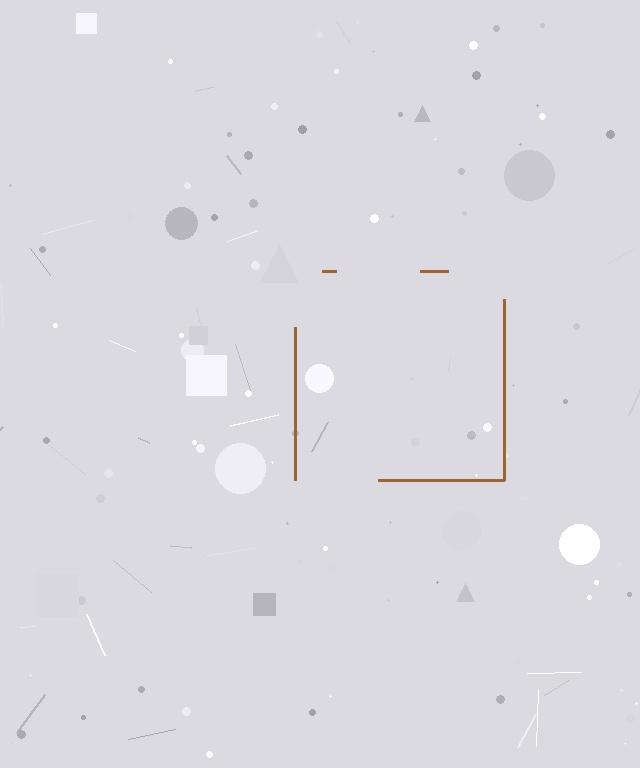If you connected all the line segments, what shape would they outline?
They would outline a square.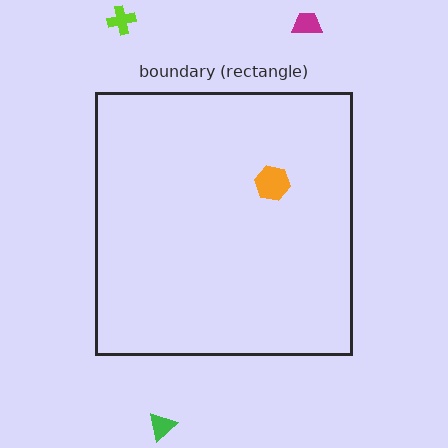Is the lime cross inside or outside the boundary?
Outside.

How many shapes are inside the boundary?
1 inside, 3 outside.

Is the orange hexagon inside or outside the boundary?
Inside.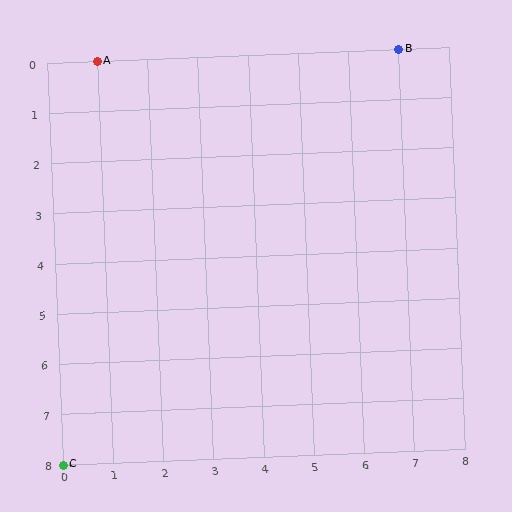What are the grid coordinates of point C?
Point C is at grid coordinates (0, 8).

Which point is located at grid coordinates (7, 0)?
Point B is at (7, 0).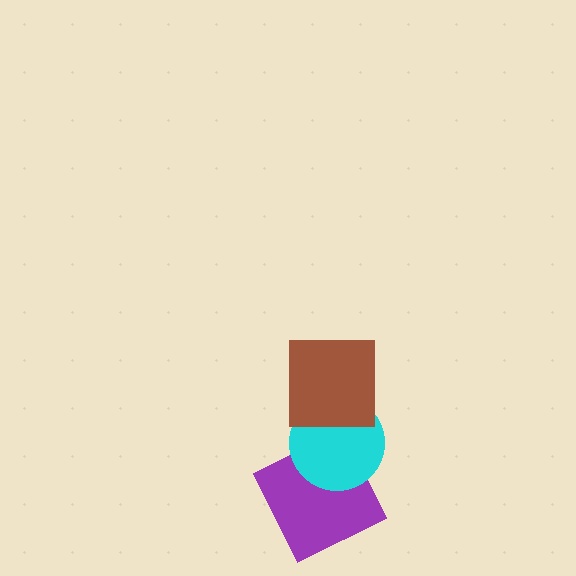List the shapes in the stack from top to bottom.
From top to bottom: the brown square, the cyan circle, the purple square.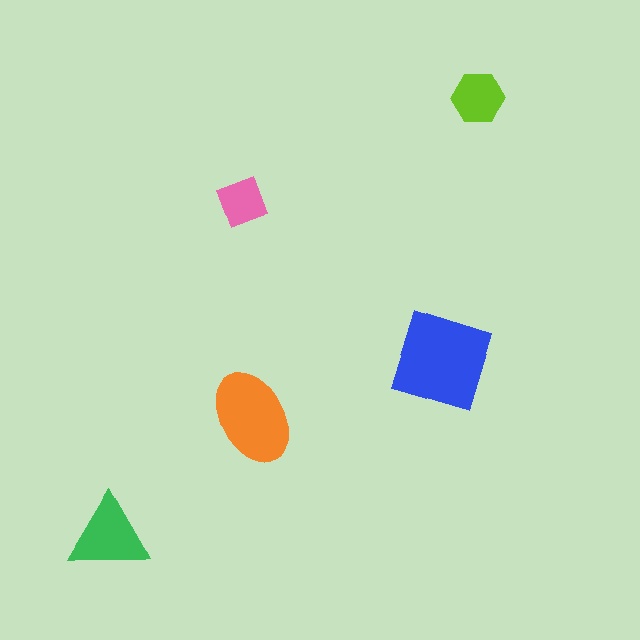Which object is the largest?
The blue square.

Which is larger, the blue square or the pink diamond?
The blue square.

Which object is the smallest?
The pink diamond.